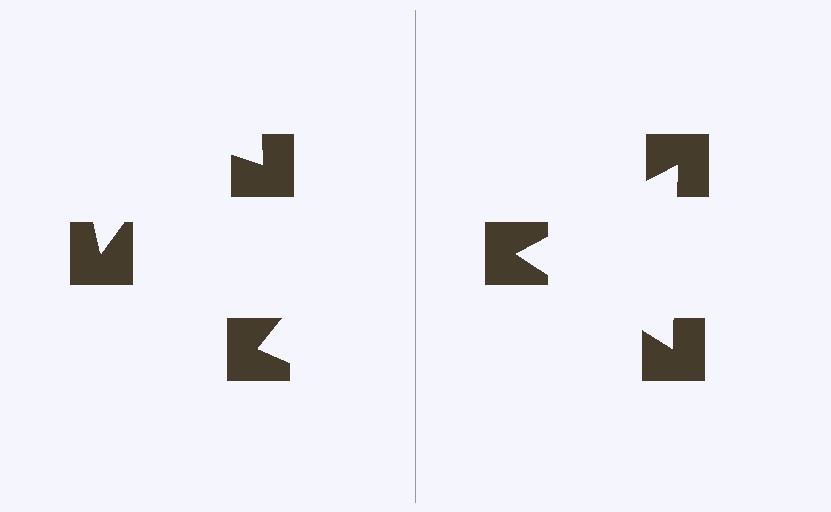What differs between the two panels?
The notched squares are positioned identically on both sides; only the wedge orientations differ. On the right they align to a triangle; on the left they are misaligned.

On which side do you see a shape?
An illusory triangle appears on the right side. On the left side the wedge cuts are rotated, so no coherent shape forms.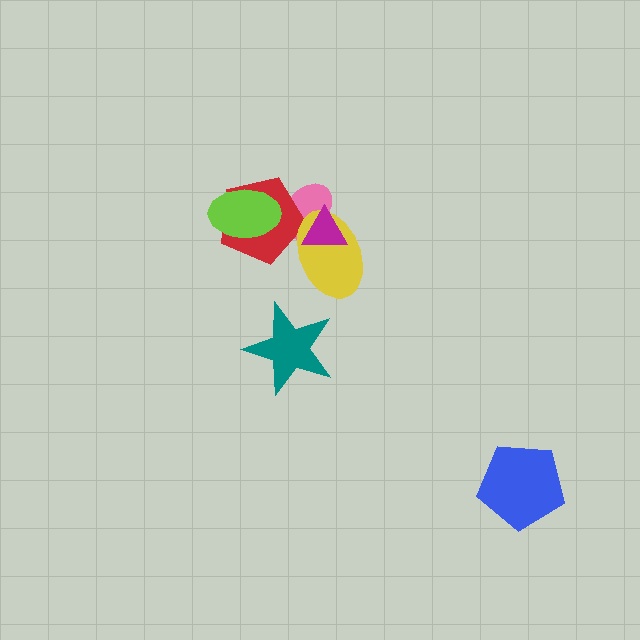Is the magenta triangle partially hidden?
No, no other shape covers it.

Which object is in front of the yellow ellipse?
The magenta triangle is in front of the yellow ellipse.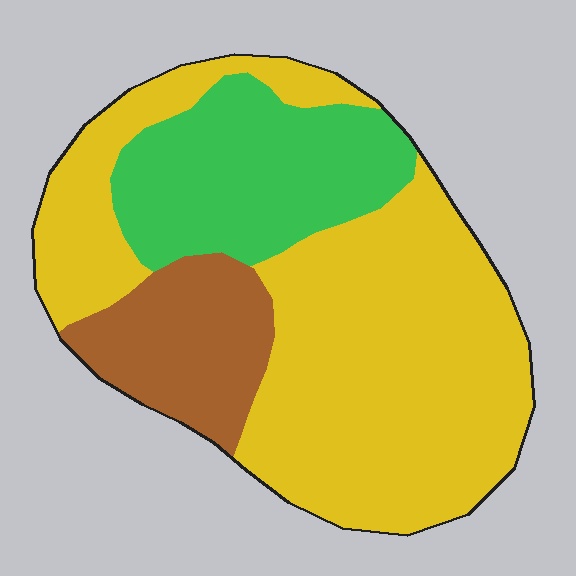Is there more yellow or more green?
Yellow.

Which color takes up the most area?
Yellow, at roughly 60%.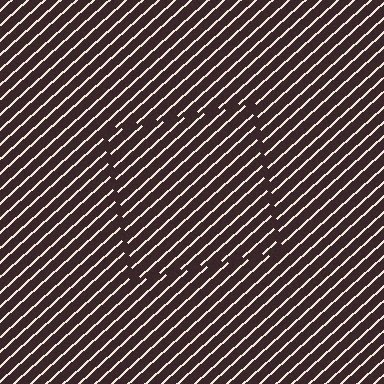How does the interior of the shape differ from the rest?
The interior of the shape contains the same grating, shifted by half a period — the contour is defined by the phase discontinuity where line-ends from the inner and outer gratings abut.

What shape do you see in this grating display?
An illusory square. The interior of the shape contains the same grating, shifted by half a period — the contour is defined by the phase discontinuity where line-ends from the inner and outer gratings abut.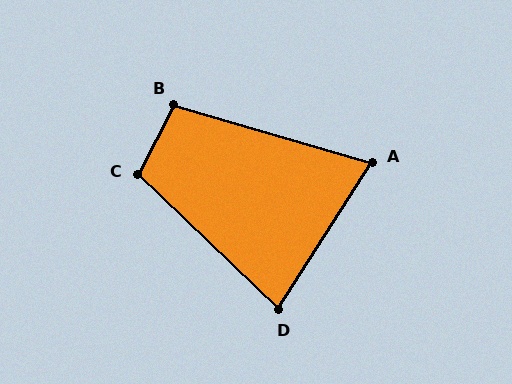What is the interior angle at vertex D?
Approximately 79 degrees (acute).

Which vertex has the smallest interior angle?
A, at approximately 74 degrees.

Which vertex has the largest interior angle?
C, at approximately 106 degrees.